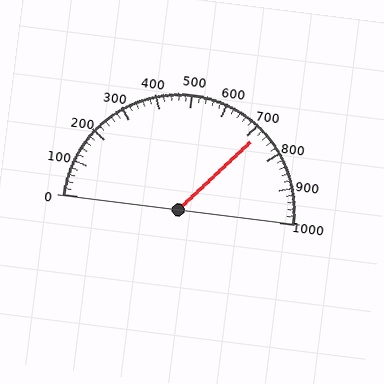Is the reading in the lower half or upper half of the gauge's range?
The reading is in the upper half of the range (0 to 1000).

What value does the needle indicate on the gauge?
The needle indicates approximately 720.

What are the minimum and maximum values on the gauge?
The gauge ranges from 0 to 1000.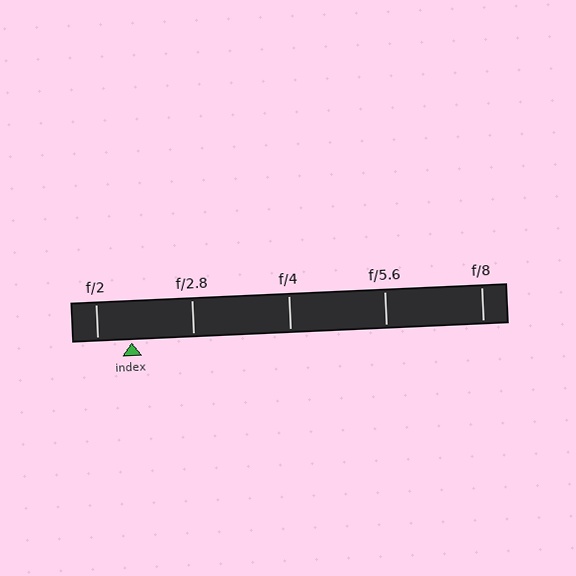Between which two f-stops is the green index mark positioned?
The index mark is between f/2 and f/2.8.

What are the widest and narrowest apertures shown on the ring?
The widest aperture shown is f/2 and the narrowest is f/8.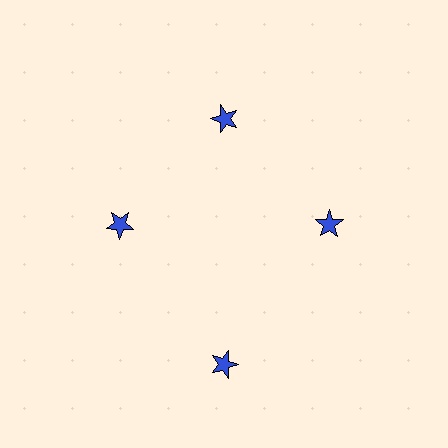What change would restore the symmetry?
The symmetry would be restored by moving it inward, back onto the ring so that all 4 stars sit at equal angles and equal distance from the center.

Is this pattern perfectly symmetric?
No. The 4 blue stars are arranged in a ring, but one element near the 6 o'clock position is pushed outward from the center, breaking the 4-fold rotational symmetry.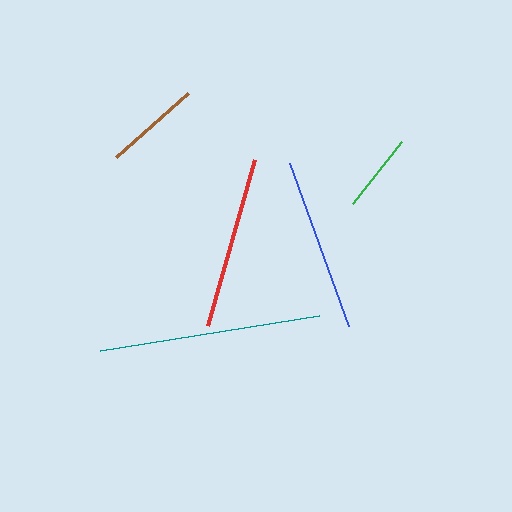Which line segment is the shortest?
The green line is the shortest at approximately 79 pixels.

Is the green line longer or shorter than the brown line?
The brown line is longer than the green line.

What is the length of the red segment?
The red segment is approximately 173 pixels long.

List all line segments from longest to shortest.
From longest to shortest: teal, red, blue, brown, green.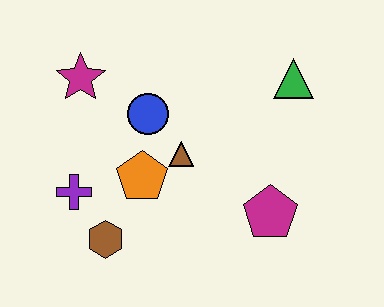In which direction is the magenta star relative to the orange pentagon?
The magenta star is above the orange pentagon.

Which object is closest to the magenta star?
The blue circle is closest to the magenta star.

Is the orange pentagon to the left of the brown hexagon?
No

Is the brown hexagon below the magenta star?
Yes